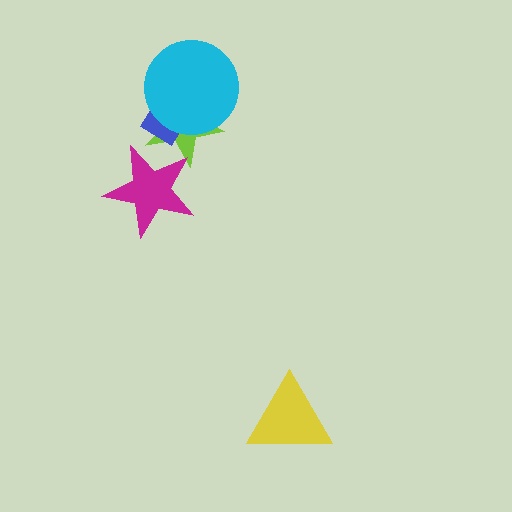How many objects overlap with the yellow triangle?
0 objects overlap with the yellow triangle.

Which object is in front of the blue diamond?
The cyan circle is in front of the blue diamond.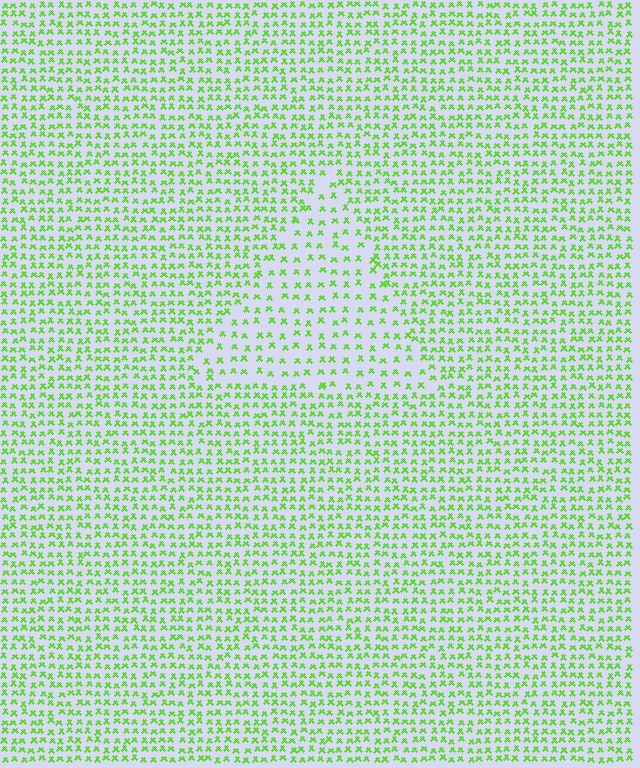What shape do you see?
I see a triangle.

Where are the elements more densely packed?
The elements are more densely packed outside the triangle boundary.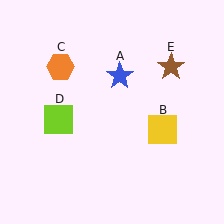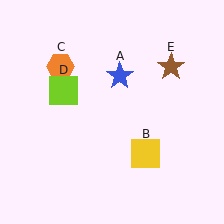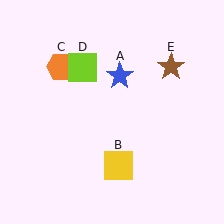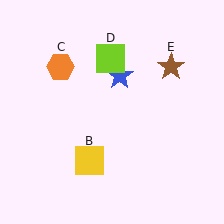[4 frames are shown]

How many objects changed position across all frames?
2 objects changed position: yellow square (object B), lime square (object D).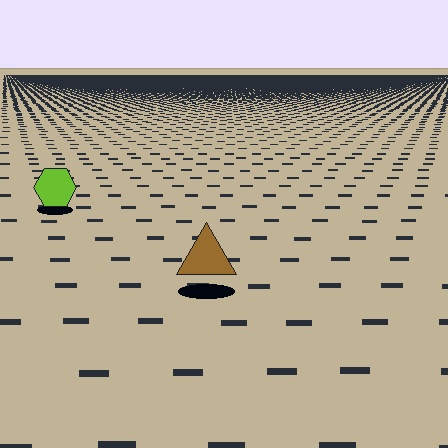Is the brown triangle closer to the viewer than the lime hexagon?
Yes. The brown triangle is closer — you can tell from the texture gradient: the ground texture is coarser near it.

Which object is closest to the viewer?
The brown triangle is closest. The texture marks near it are larger and more spread out.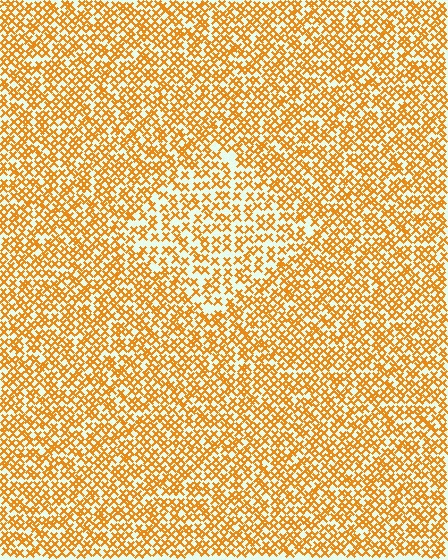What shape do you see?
I see a diamond.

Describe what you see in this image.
The image contains small orange elements arranged at two different densities. A diamond-shaped region is visible where the elements are less densely packed than the surrounding area.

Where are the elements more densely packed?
The elements are more densely packed outside the diamond boundary.